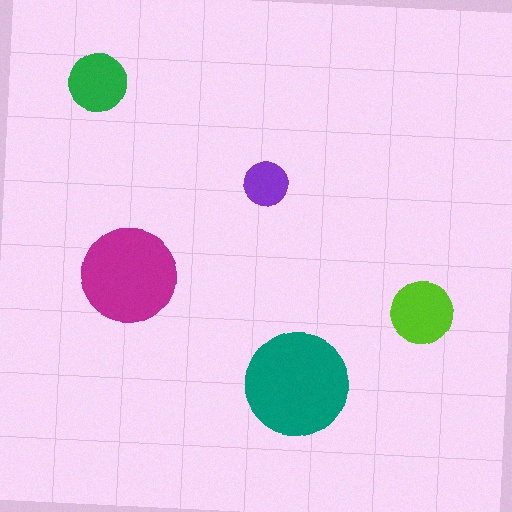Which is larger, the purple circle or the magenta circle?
The magenta one.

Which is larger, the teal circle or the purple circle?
The teal one.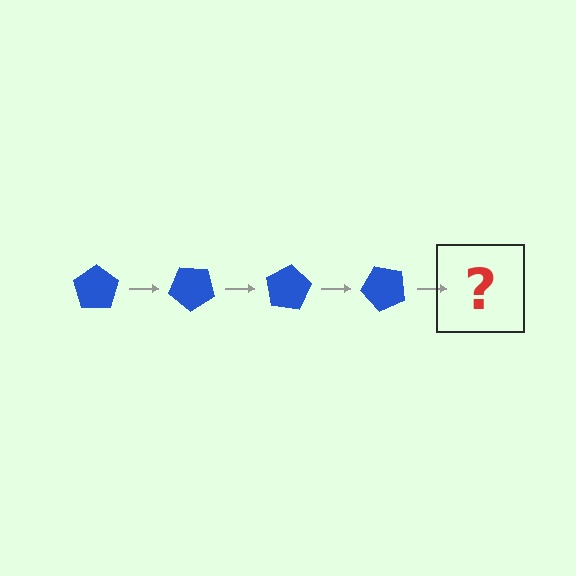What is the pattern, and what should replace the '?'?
The pattern is that the pentagon rotates 40 degrees each step. The '?' should be a blue pentagon rotated 160 degrees.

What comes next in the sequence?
The next element should be a blue pentagon rotated 160 degrees.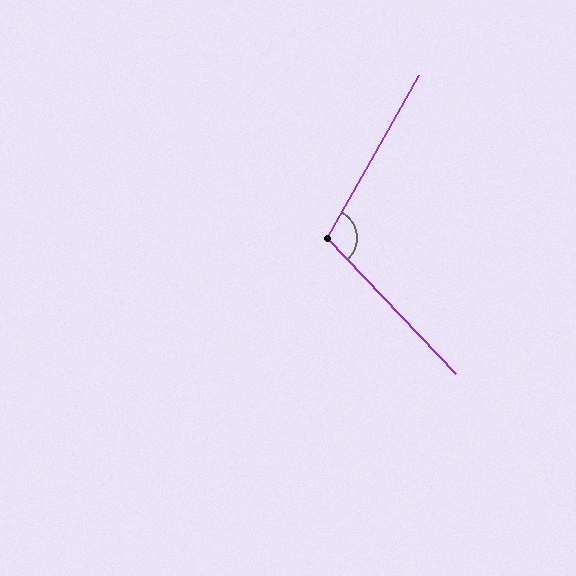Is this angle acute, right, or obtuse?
It is obtuse.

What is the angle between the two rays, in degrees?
Approximately 107 degrees.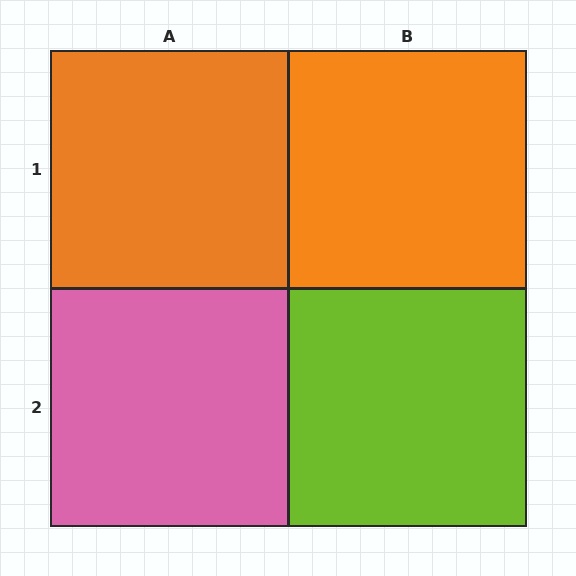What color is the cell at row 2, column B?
Lime.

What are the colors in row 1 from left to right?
Orange, orange.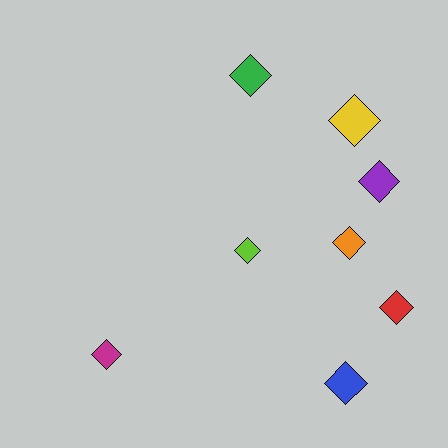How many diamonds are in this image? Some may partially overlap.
There are 8 diamonds.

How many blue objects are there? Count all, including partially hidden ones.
There is 1 blue object.